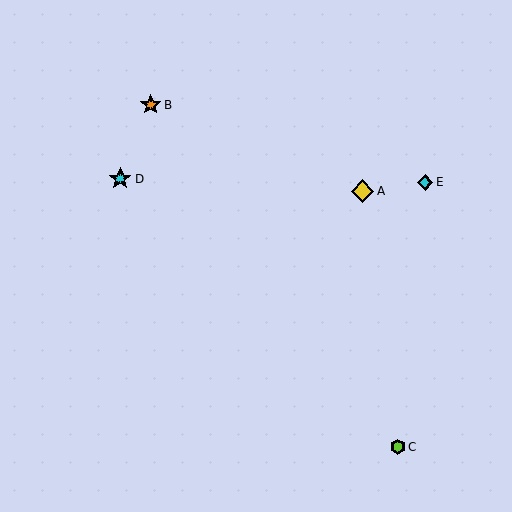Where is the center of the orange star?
The center of the orange star is at (151, 105).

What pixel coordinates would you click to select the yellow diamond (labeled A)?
Click at (362, 191) to select the yellow diamond A.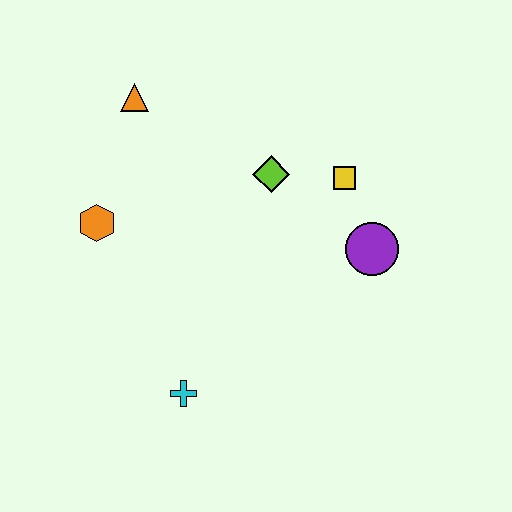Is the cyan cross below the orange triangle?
Yes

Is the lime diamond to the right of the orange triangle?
Yes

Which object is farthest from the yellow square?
The cyan cross is farthest from the yellow square.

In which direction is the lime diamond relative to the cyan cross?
The lime diamond is above the cyan cross.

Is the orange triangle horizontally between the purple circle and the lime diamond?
No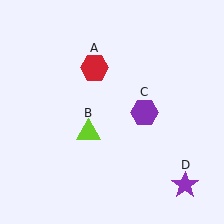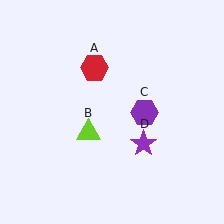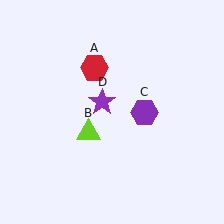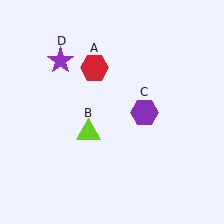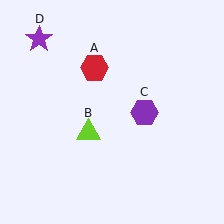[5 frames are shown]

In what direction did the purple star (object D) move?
The purple star (object D) moved up and to the left.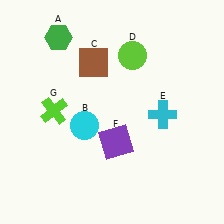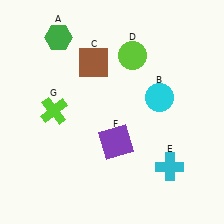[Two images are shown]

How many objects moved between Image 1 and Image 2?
2 objects moved between the two images.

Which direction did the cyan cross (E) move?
The cyan cross (E) moved down.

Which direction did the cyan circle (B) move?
The cyan circle (B) moved right.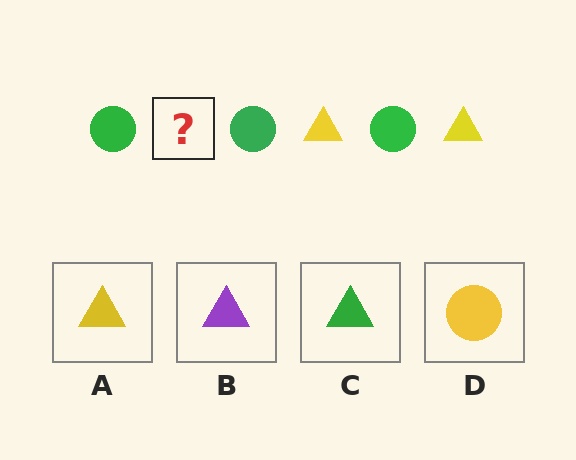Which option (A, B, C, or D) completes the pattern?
A.